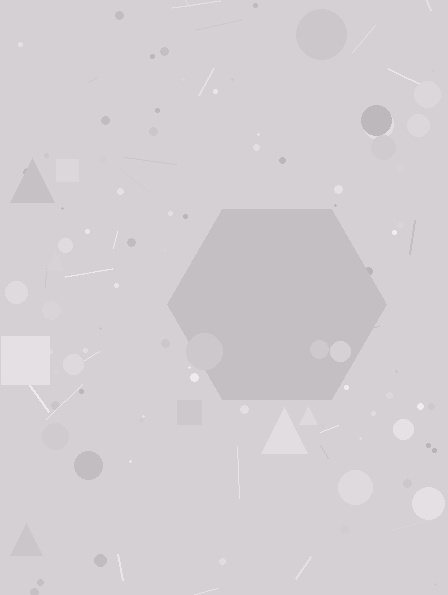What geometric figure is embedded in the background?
A hexagon is embedded in the background.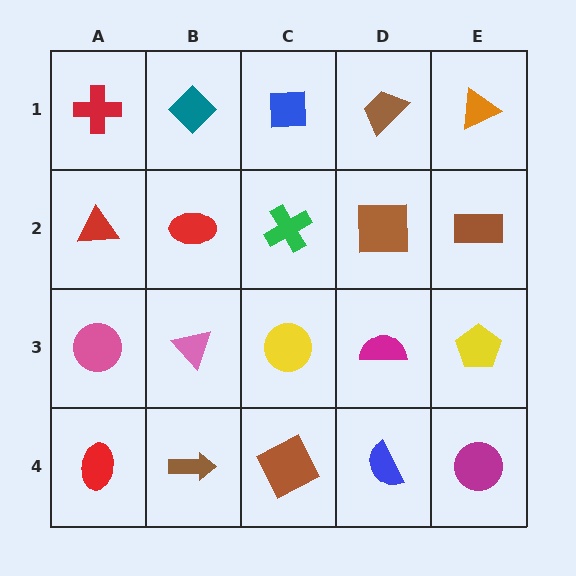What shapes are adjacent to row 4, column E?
A yellow pentagon (row 3, column E), a blue semicircle (row 4, column D).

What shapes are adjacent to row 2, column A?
A red cross (row 1, column A), a pink circle (row 3, column A), a red ellipse (row 2, column B).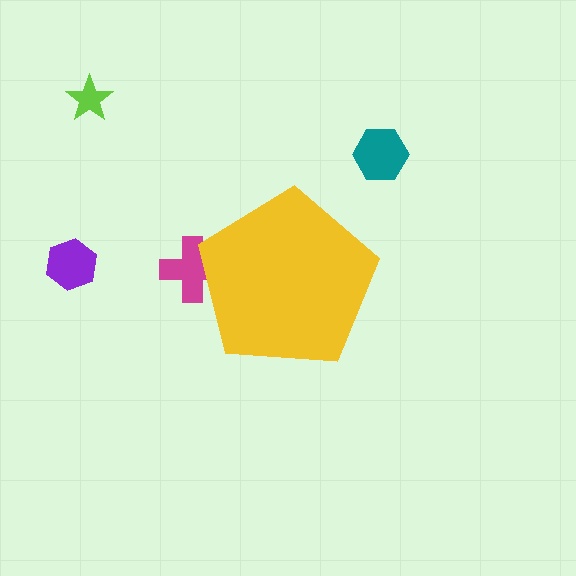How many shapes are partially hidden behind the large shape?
1 shape is partially hidden.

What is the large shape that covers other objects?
A yellow pentagon.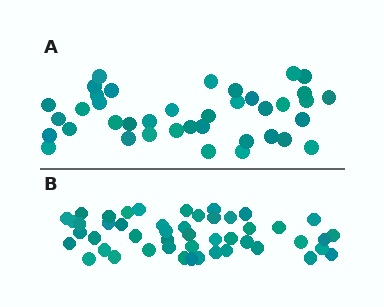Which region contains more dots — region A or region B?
Region B (the bottom region) has more dots.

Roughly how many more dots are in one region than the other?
Region B has roughly 8 or so more dots than region A.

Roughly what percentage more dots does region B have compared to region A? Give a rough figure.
About 25% more.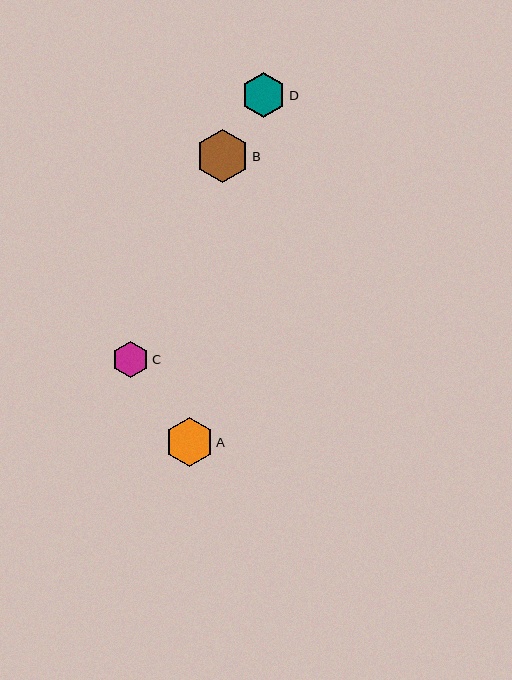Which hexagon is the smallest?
Hexagon C is the smallest with a size of approximately 36 pixels.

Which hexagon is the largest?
Hexagon B is the largest with a size of approximately 54 pixels.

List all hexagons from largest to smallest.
From largest to smallest: B, A, D, C.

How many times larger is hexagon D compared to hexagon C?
Hexagon D is approximately 1.2 times the size of hexagon C.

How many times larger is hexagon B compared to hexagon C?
Hexagon B is approximately 1.5 times the size of hexagon C.